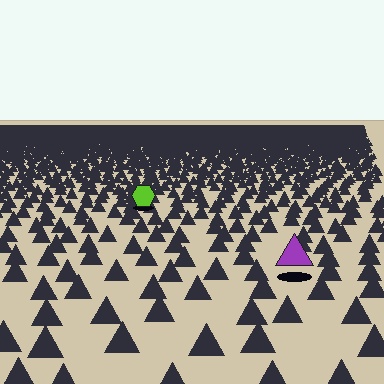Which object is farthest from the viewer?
The lime hexagon is farthest from the viewer. It appears smaller and the ground texture around it is denser.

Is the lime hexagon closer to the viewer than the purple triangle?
No. The purple triangle is closer — you can tell from the texture gradient: the ground texture is coarser near it.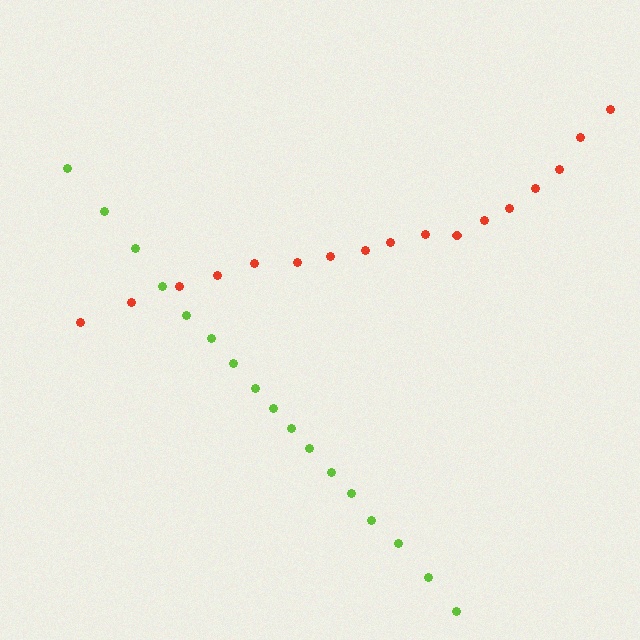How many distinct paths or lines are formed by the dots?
There are 2 distinct paths.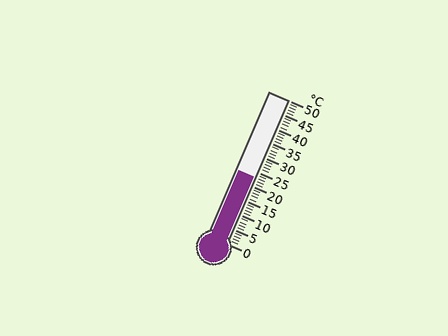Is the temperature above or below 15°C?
The temperature is above 15°C.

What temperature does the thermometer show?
The thermometer shows approximately 23°C.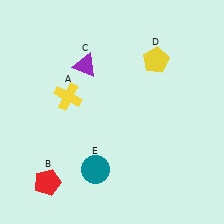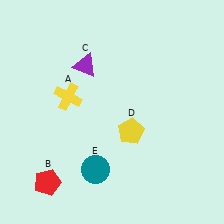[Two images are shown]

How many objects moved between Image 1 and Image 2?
1 object moved between the two images.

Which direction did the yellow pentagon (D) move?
The yellow pentagon (D) moved down.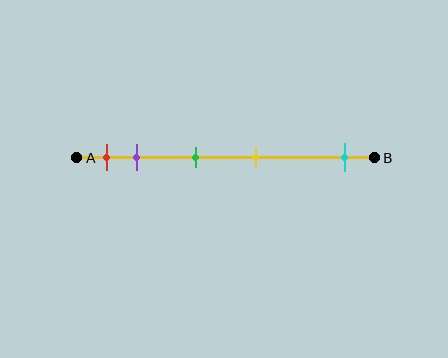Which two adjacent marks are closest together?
The red and purple marks are the closest adjacent pair.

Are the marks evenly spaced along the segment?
No, the marks are not evenly spaced.